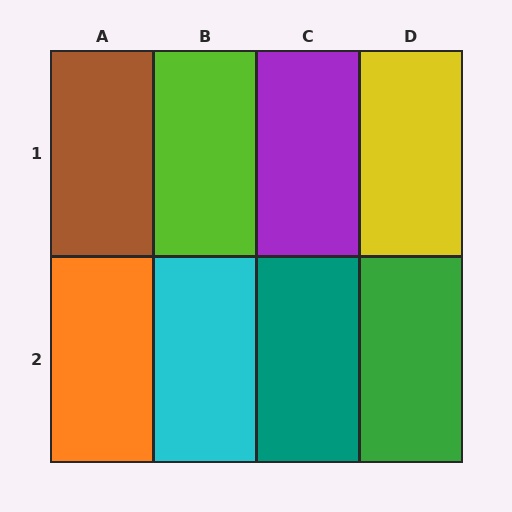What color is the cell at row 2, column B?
Cyan.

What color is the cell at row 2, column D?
Green.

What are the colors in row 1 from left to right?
Brown, lime, purple, yellow.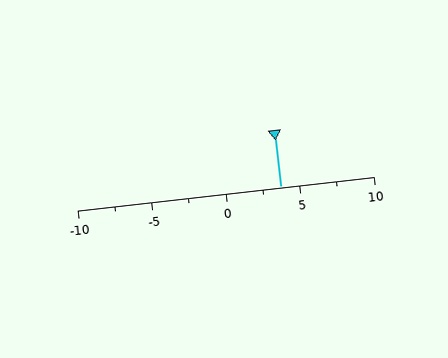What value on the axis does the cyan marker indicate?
The marker indicates approximately 3.8.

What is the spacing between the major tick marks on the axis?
The major ticks are spaced 5 apart.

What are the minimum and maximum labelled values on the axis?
The axis runs from -10 to 10.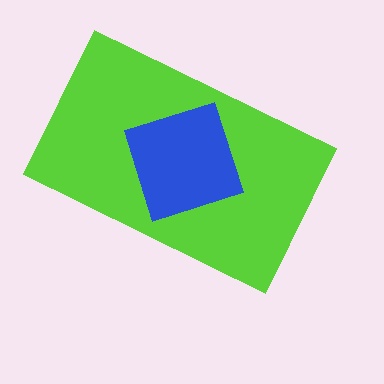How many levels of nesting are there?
2.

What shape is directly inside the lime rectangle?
The blue diamond.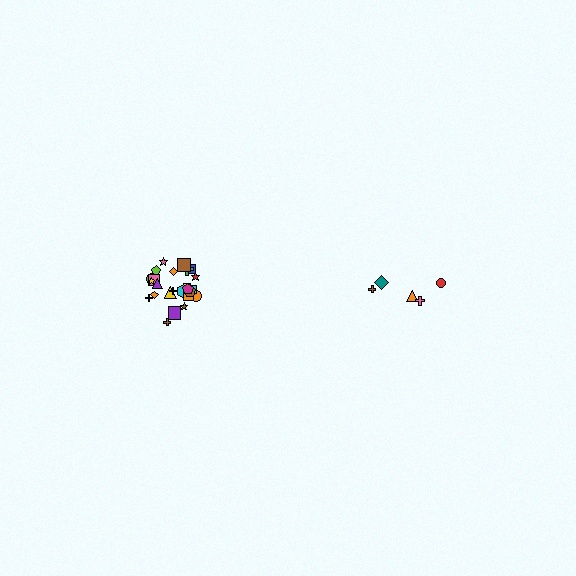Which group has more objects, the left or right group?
The left group.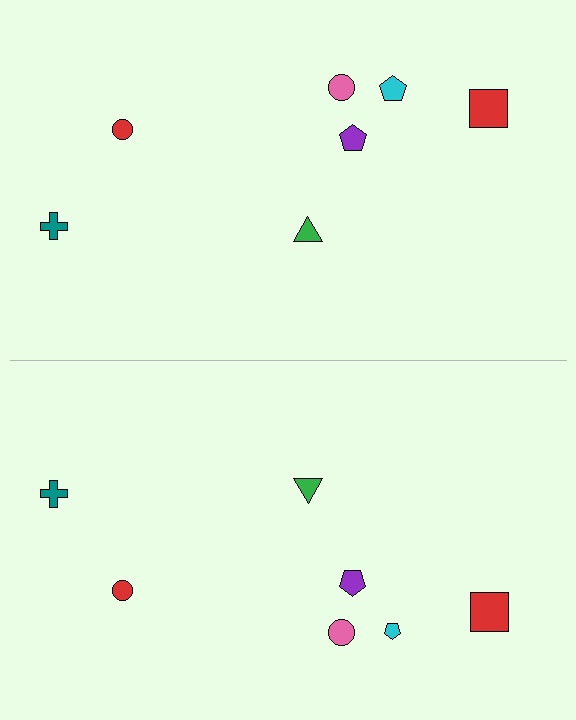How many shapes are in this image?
There are 14 shapes in this image.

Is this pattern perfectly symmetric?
No, the pattern is not perfectly symmetric. The cyan pentagon on the bottom side has a different size than its mirror counterpart.